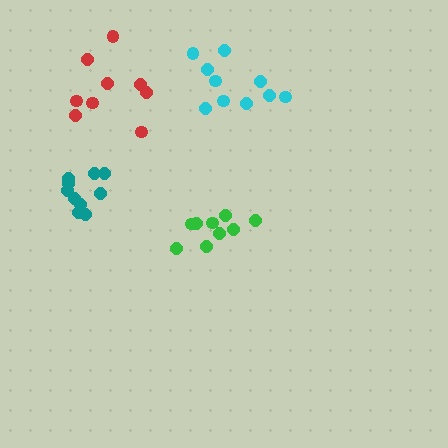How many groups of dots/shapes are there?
There are 4 groups.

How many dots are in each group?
Group 1: 10 dots, Group 2: 9 dots, Group 3: 9 dots, Group 4: 10 dots (38 total).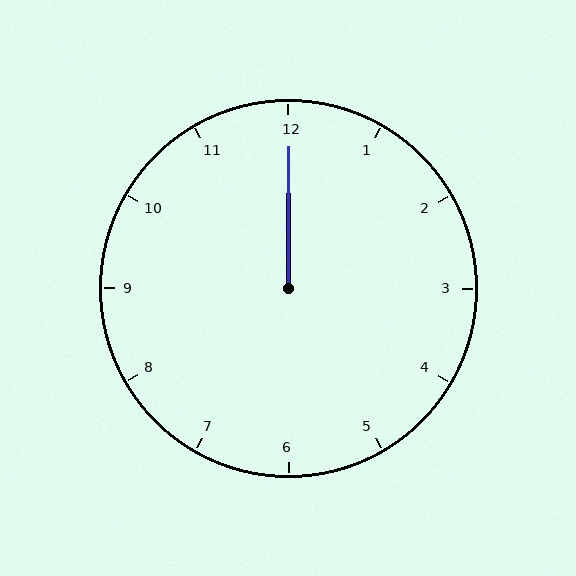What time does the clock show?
12:00.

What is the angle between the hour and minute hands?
Approximately 0 degrees.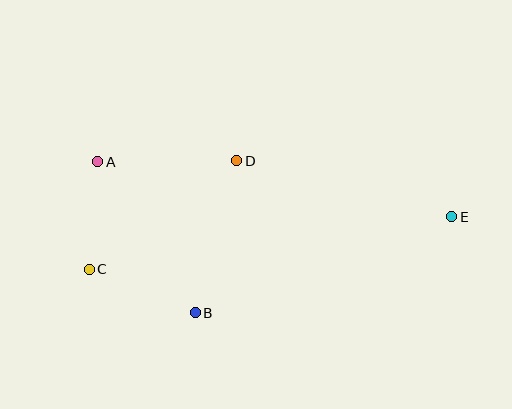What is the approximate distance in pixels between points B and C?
The distance between B and C is approximately 114 pixels.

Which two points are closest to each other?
Points A and C are closest to each other.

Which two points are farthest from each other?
Points C and E are farthest from each other.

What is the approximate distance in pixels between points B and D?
The distance between B and D is approximately 157 pixels.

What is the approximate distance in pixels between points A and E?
The distance between A and E is approximately 358 pixels.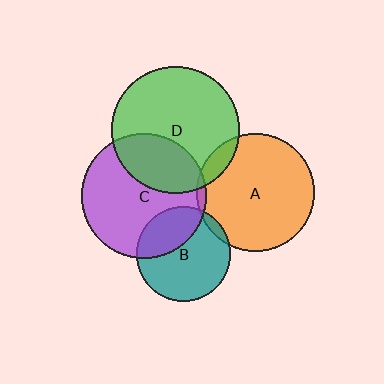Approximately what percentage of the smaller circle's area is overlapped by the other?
Approximately 5%.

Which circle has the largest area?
Circle D (green).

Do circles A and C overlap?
Yes.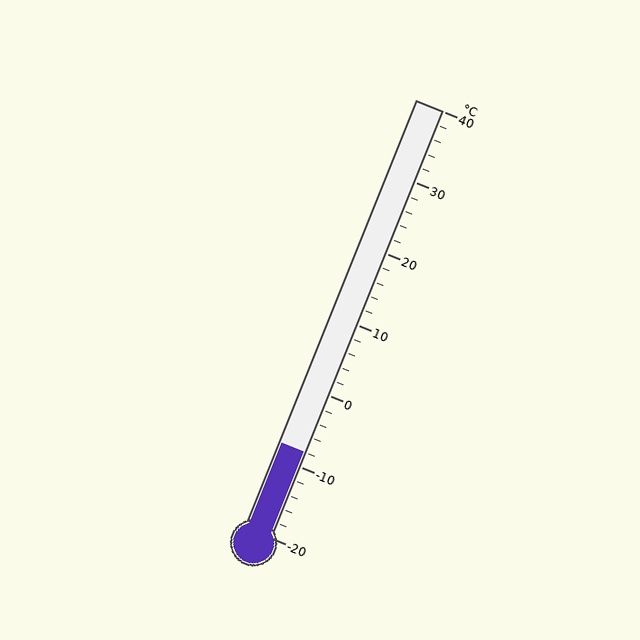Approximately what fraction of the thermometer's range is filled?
The thermometer is filled to approximately 20% of its range.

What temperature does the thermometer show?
The thermometer shows approximately -8°C.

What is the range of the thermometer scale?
The thermometer scale ranges from -20°C to 40°C.